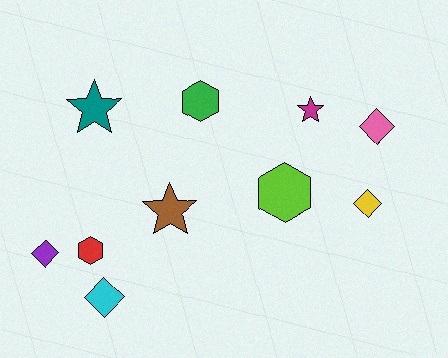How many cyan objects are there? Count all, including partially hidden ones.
There is 1 cyan object.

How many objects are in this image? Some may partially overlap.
There are 10 objects.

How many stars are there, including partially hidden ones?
There are 3 stars.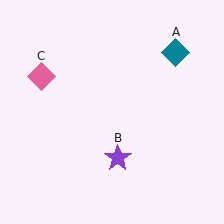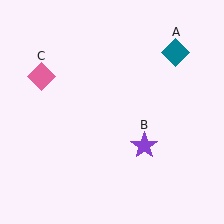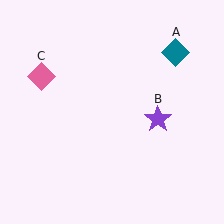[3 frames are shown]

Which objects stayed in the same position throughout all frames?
Teal diamond (object A) and pink diamond (object C) remained stationary.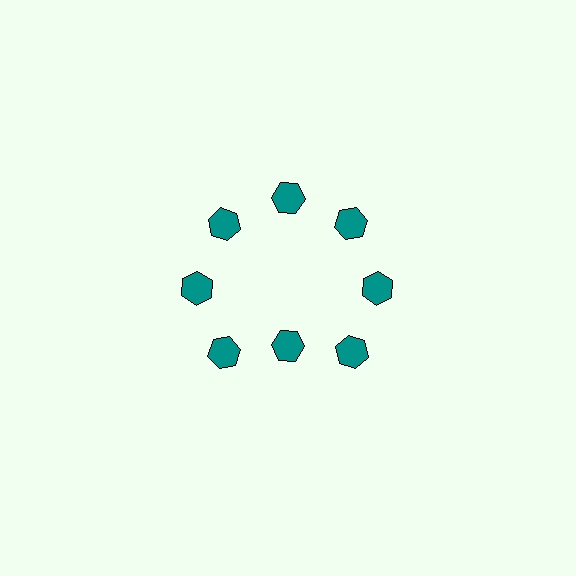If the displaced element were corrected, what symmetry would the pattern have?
It would have 8-fold rotational symmetry — the pattern would map onto itself every 45 degrees.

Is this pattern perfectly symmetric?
No. The 8 teal hexagons are arranged in a ring, but one element near the 6 o'clock position is pulled inward toward the center, breaking the 8-fold rotational symmetry.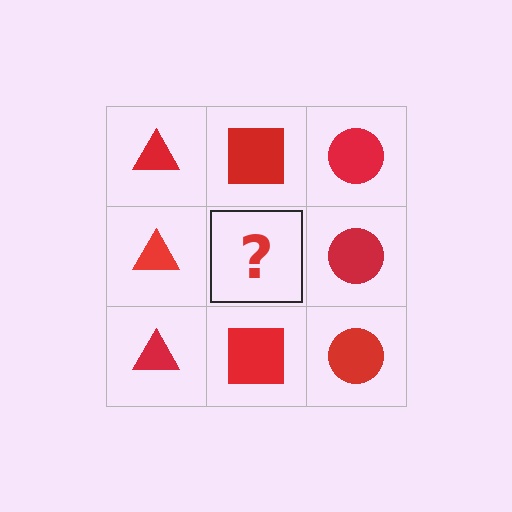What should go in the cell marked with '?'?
The missing cell should contain a red square.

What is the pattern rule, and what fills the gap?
The rule is that each column has a consistent shape. The gap should be filled with a red square.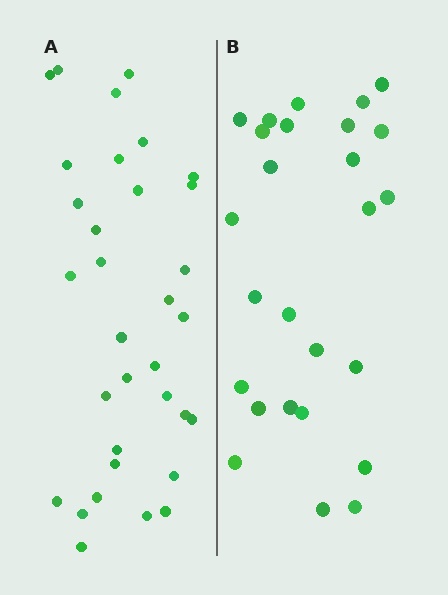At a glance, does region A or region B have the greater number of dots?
Region A (the left region) has more dots.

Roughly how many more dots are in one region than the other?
Region A has roughly 8 or so more dots than region B.